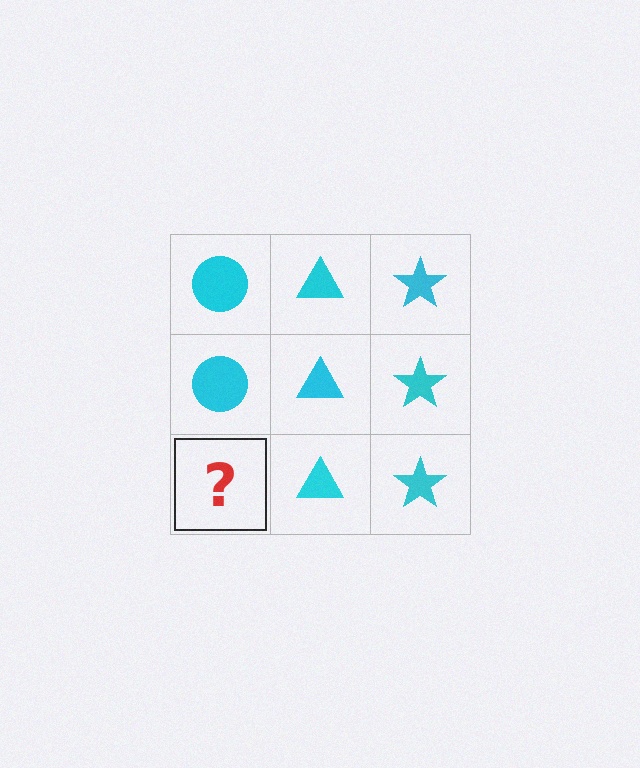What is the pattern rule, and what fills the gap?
The rule is that each column has a consistent shape. The gap should be filled with a cyan circle.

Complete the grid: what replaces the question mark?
The question mark should be replaced with a cyan circle.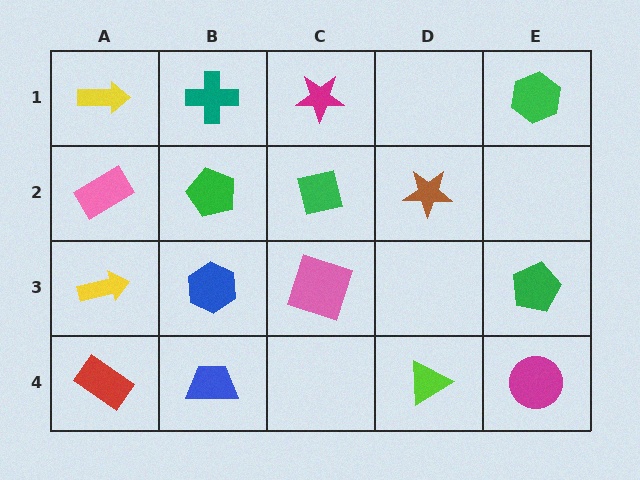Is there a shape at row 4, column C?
No, that cell is empty.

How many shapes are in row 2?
4 shapes.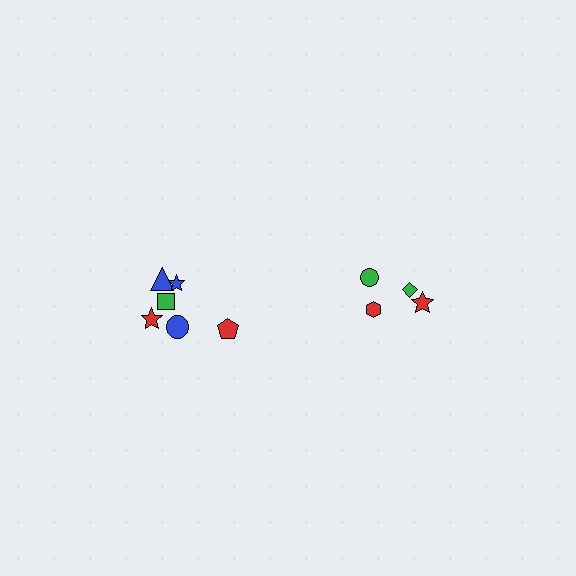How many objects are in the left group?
There are 6 objects.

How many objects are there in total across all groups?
There are 10 objects.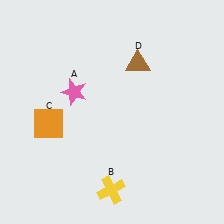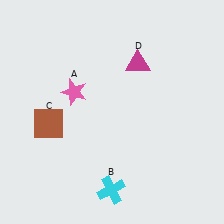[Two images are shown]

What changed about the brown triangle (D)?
In Image 1, D is brown. In Image 2, it changed to magenta.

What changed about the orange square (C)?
In Image 1, C is orange. In Image 2, it changed to brown.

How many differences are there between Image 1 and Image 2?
There are 3 differences between the two images.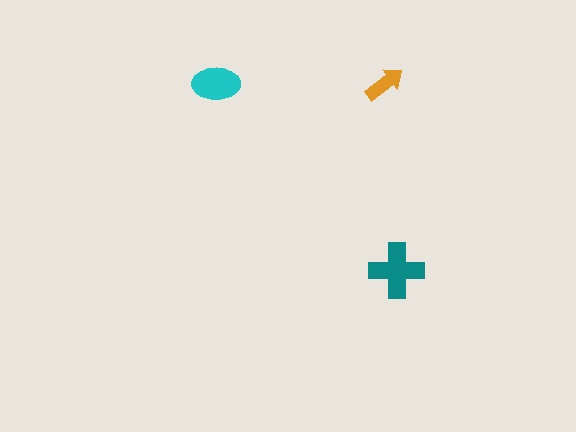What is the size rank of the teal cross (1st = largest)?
1st.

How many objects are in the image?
There are 3 objects in the image.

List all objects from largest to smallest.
The teal cross, the cyan ellipse, the orange arrow.